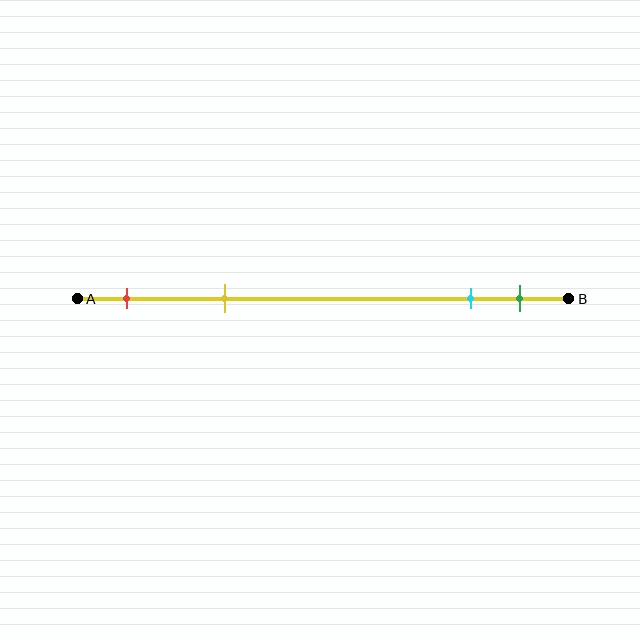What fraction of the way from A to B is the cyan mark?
The cyan mark is approximately 80% (0.8) of the way from A to B.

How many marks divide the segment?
There are 4 marks dividing the segment.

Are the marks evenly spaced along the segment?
No, the marks are not evenly spaced.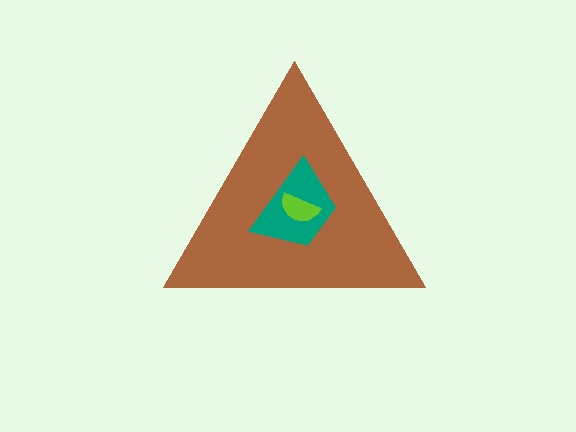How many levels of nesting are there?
3.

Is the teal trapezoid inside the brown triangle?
Yes.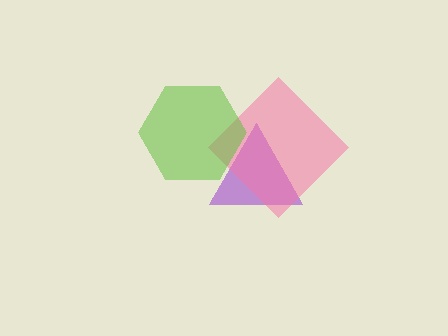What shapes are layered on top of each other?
The layered shapes are: a purple triangle, a pink diamond, a lime hexagon.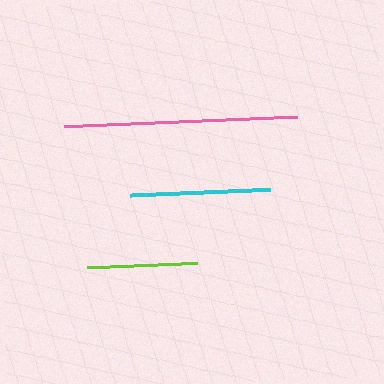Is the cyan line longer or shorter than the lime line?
The cyan line is longer than the lime line.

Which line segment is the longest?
The pink line is the longest at approximately 234 pixels.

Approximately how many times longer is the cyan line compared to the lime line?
The cyan line is approximately 1.3 times the length of the lime line.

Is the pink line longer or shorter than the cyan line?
The pink line is longer than the cyan line.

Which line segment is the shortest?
The lime line is the shortest at approximately 111 pixels.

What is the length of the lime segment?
The lime segment is approximately 111 pixels long.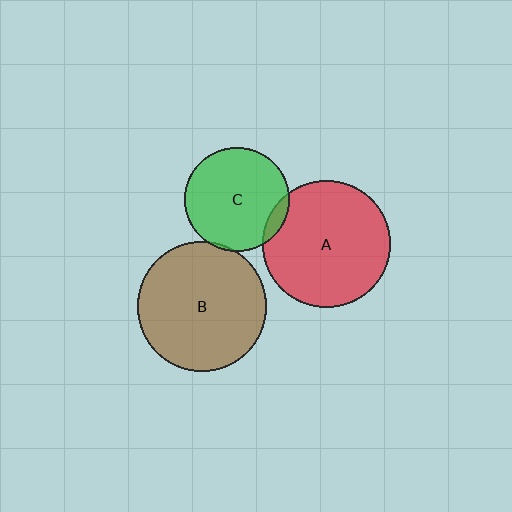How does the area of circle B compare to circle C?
Approximately 1.5 times.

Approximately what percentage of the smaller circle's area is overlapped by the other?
Approximately 10%.